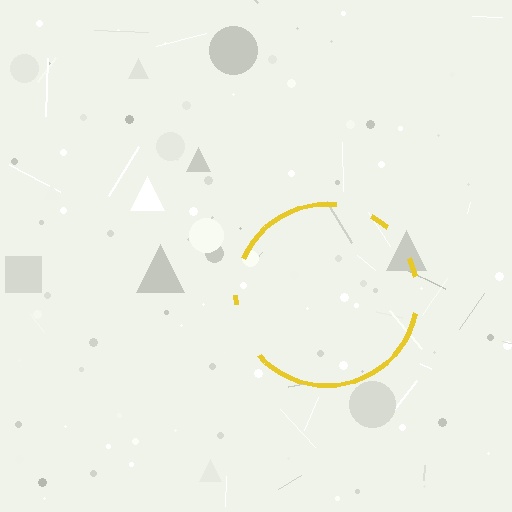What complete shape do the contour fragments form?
The contour fragments form a circle.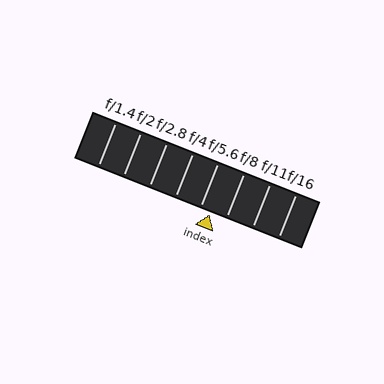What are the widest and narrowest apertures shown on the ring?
The widest aperture shown is f/1.4 and the narrowest is f/16.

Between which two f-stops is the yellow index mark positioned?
The index mark is between f/5.6 and f/8.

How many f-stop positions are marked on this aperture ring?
There are 8 f-stop positions marked.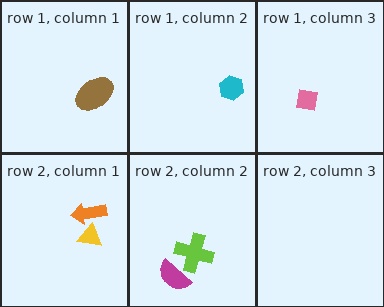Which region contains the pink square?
The row 1, column 3 region.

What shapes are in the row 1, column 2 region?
The cyan hexagon.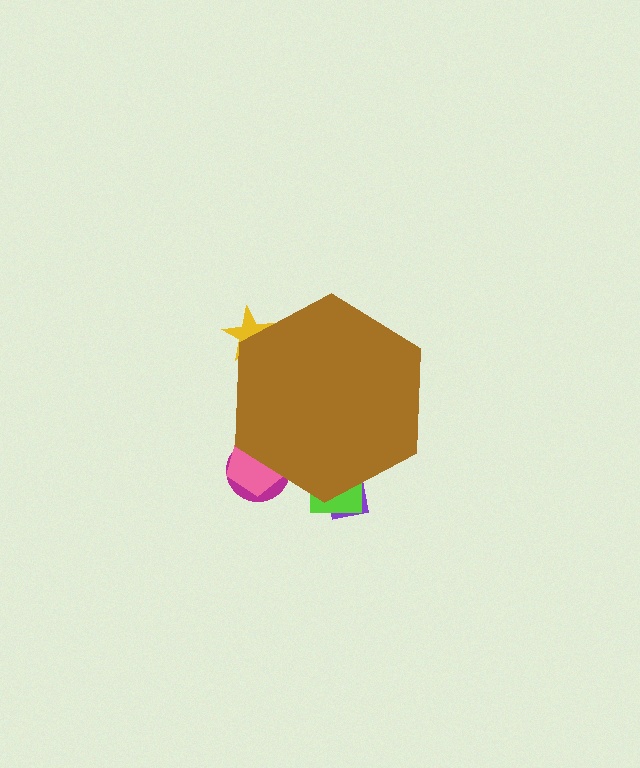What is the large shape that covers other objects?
A brown hexagon.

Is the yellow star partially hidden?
Yes, the yellow star is partially hidden behind the brown hexagon.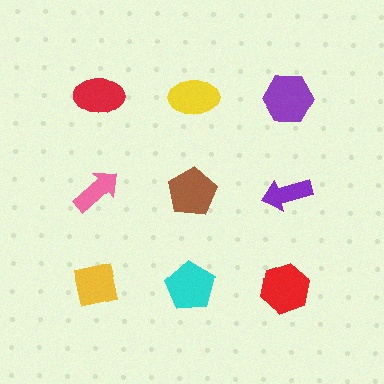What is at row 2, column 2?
A brown pentagon.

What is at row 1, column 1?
A red ellipse.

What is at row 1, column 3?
A purple hexagon.